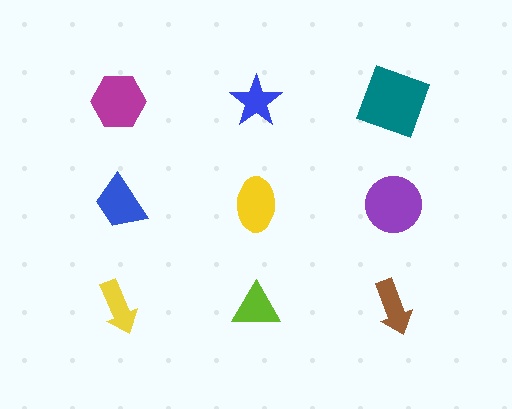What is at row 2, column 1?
A blue trapezoid.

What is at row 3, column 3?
A brown arrow.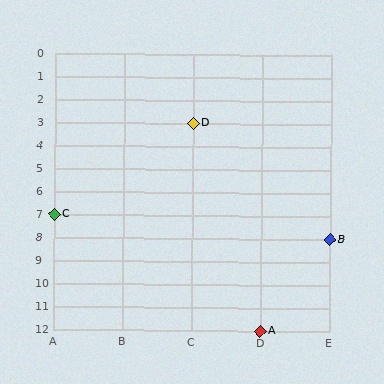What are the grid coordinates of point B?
Point B is at grid coordinates (E, 8).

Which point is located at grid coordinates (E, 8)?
Point B is at (E, 8).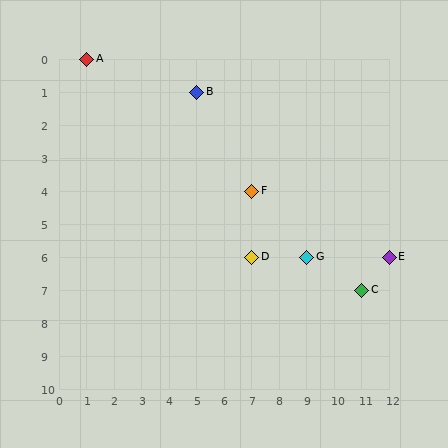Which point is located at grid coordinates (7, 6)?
Point D is at (7, 6).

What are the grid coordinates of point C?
Point C is at grid coordinates (11, 7).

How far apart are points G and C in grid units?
Points G and C are 2 columns and 1 row apart (about 2.2 grid units diagonally).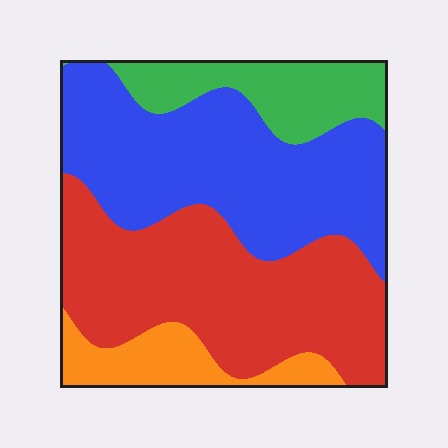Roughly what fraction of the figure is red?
Red covers 38% of the figure.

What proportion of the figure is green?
Green covers roughly 15% of the figure.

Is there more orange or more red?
Red.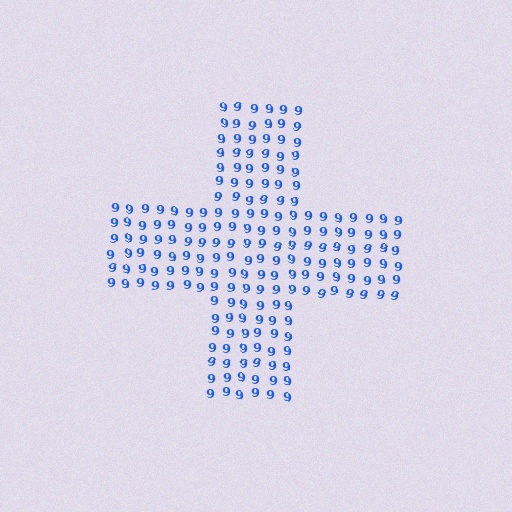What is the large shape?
The large shape is a cross.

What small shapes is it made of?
It is made of small digit 9's.